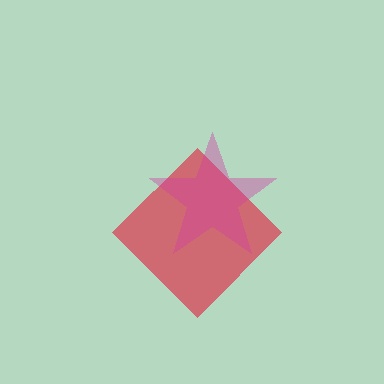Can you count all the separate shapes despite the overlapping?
Yes, there are 2 separate shapes.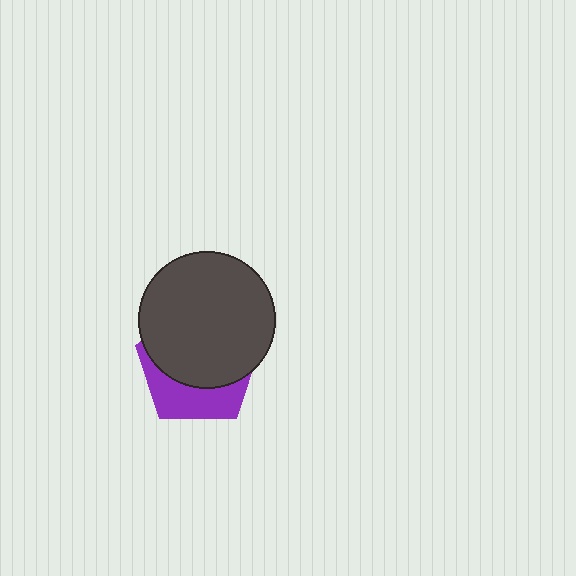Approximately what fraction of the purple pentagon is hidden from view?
Roughly 65% of the purple pentagon is hidden behind the dark gray circle.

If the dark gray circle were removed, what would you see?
You would see the complete purple pentagon.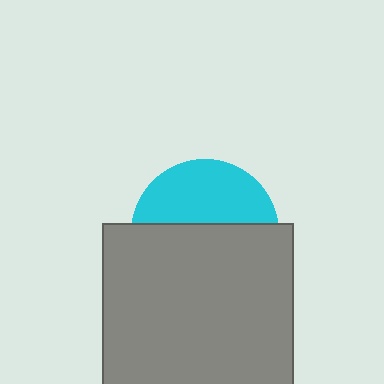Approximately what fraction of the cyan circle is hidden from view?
Roughly 58% of the cyan circle is hidden behind the gray square.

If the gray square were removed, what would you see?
You would see the complete cyan circle.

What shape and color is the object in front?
The object in front is a gray square.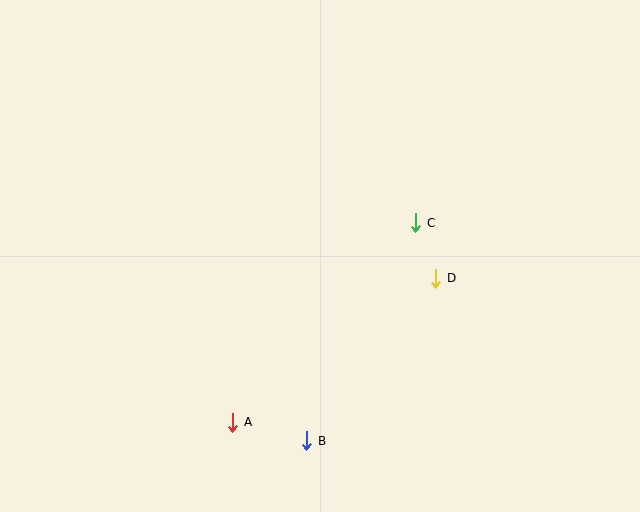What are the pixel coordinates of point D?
Point D is at (436, 278).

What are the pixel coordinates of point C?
Point C is at (416, 223).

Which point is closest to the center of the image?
Point C at (416, 223) is closest to the center.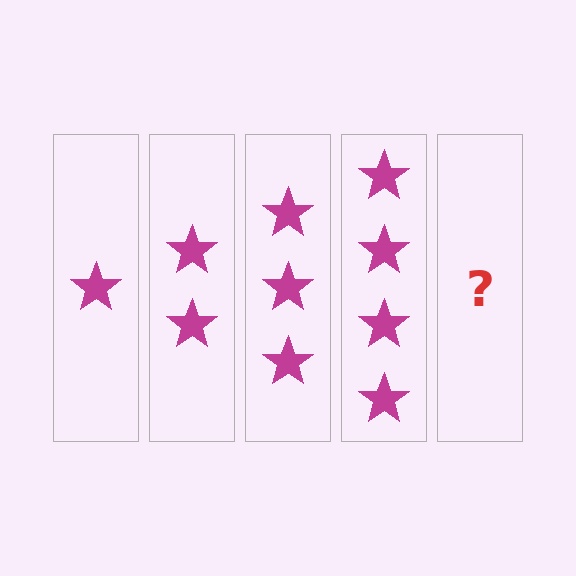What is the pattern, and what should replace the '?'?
The pattern is that each step adds one more star. The '?' should be 5 stars.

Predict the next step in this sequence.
The next step is 5 stars.